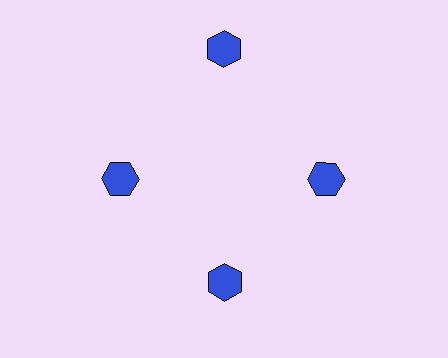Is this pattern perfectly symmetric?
No. The 4 blue hexagons are arranged in a ring, but one element near the 12 o'clock position is pushed outward from the center, breaking the 4-fold rotational symmetry.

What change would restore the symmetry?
The symmetry would be restored by moving it inward, back onto the ring so that all 4 hexagons sit at equal angles and equal distance from the center.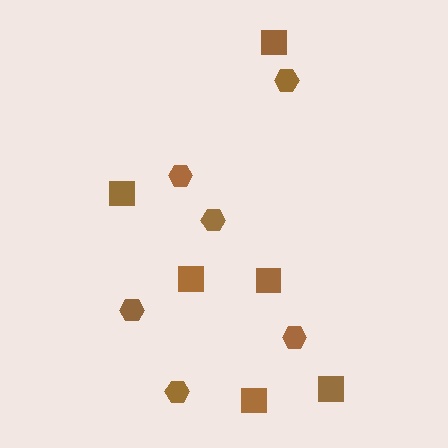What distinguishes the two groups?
There are 2 groups: one group of hexagons (6) and one group of squares (6).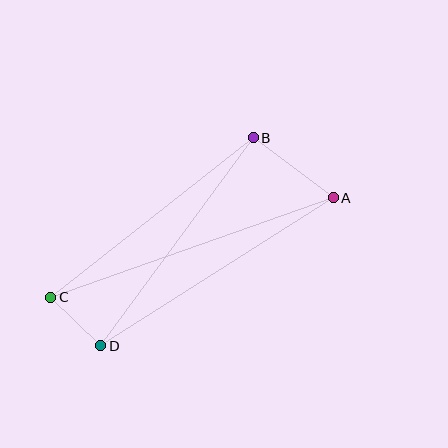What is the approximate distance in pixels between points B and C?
The distance between B and C is approximately 258 pixels.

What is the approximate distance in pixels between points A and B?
The distance between A and B is approximately 100 pixels.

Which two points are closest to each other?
Points C and D are closest to each other.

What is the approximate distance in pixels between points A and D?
The distance between A and D is approximately 276 pixels.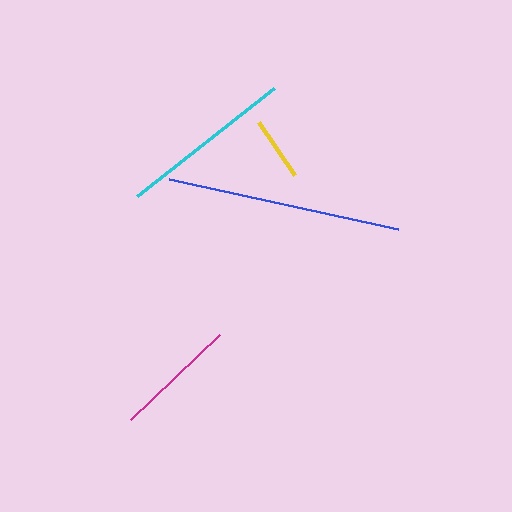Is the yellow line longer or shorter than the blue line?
The blue line is longer than the yellow line.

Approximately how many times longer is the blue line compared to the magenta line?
The blue line is approximately 1.9 times the length of the magenta line.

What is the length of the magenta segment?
The magenta segment is approximately 123 pixels long.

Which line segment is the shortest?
The yellow line is the shortest at approximately 63 pixels.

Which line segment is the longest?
The blue line is the longest at approximately 234 pixels.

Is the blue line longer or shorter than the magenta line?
The blue line is longer than the magenta line.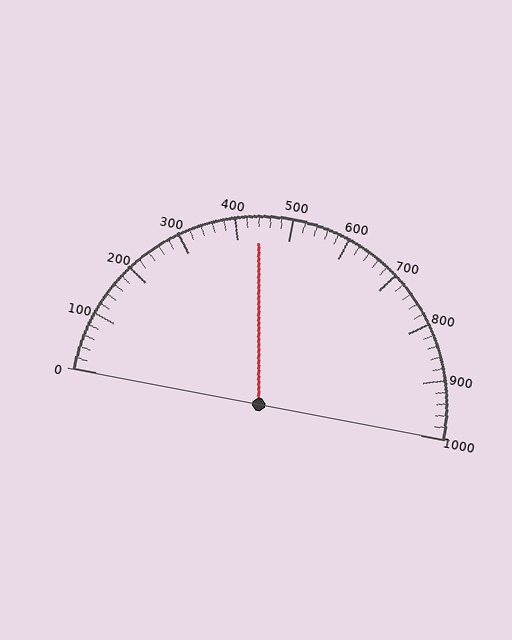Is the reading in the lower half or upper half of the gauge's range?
The reading is in the lower half of the range (0 to 1000).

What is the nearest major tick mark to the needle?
The nearest major tick mark is 400.